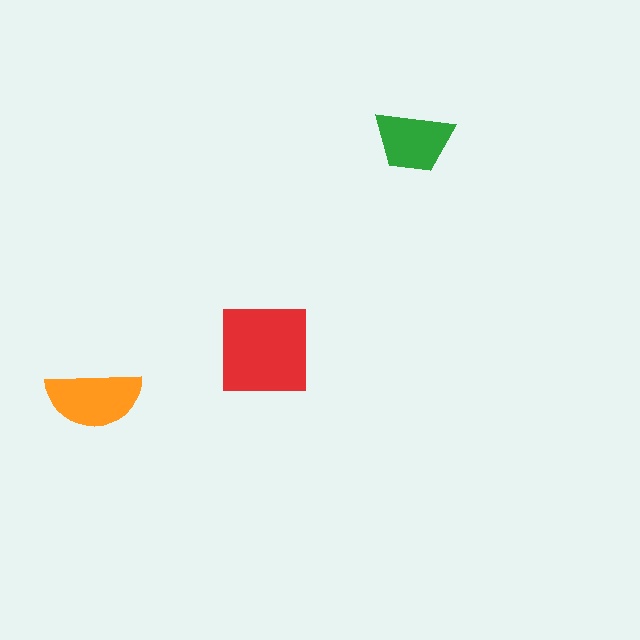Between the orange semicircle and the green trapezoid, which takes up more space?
The orange semicircle.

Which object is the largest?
The red square.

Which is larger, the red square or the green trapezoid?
The red square.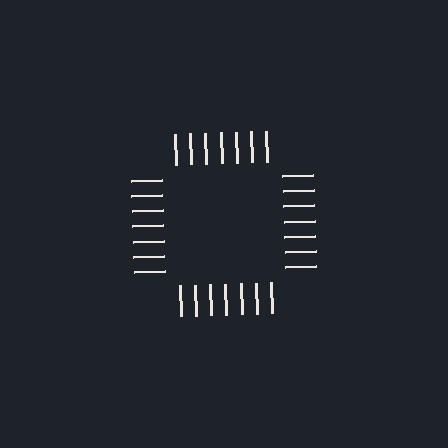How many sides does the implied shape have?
4 sides — the line-ends trace a square.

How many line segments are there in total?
28 — 7 along each of the 4 edges.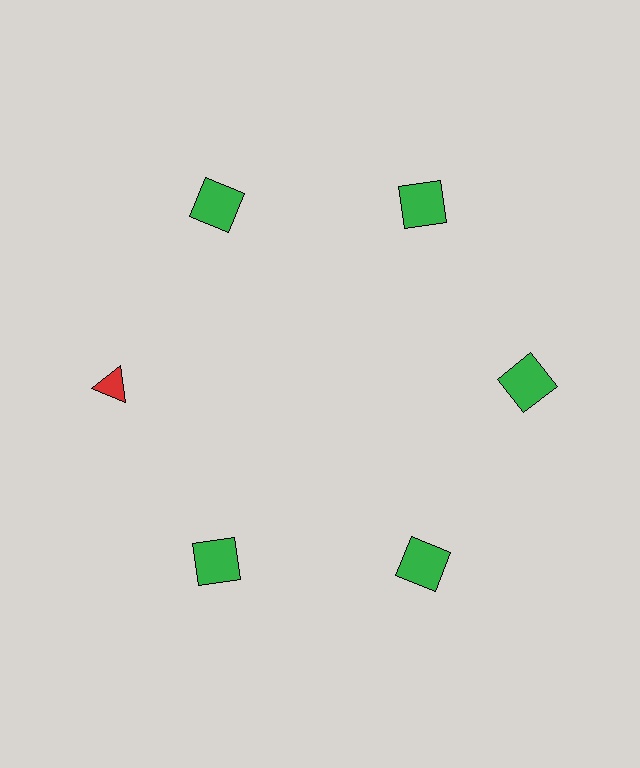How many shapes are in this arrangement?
There are 6 shapes arranged in a ring pattern.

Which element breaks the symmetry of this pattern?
The red triangle at roughly the 9 o'clock position breaks the symmetry. All other shapes are green squares.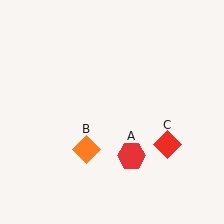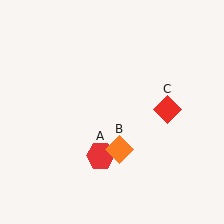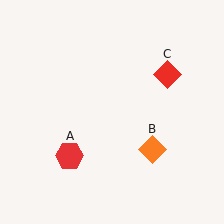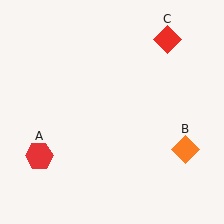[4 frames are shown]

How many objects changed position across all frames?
3 objects changed position: red hexagon (object A), orange diamond (object B), red diamond (object C).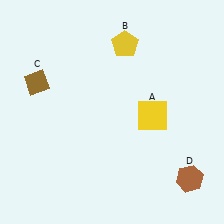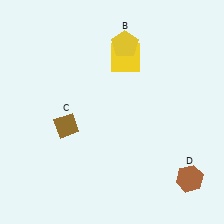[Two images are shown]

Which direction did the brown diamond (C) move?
The brown diamond (C) moved down.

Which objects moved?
The objects that moved are: the yellow square (A), the brown diamond (C).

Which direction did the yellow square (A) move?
The yellow square (A) moved up.